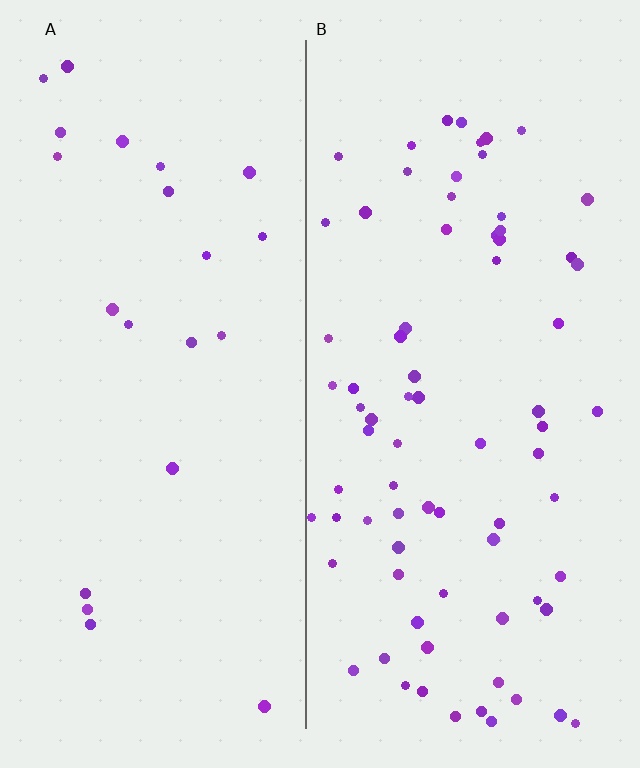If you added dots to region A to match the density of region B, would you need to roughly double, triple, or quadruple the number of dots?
Approximately triple.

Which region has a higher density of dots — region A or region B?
B (the right).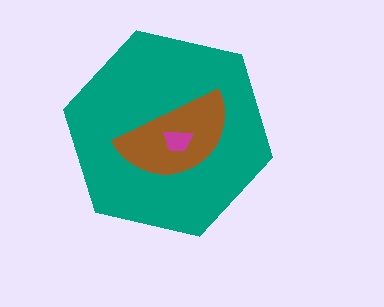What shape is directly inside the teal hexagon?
The brown semicircle.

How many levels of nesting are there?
3.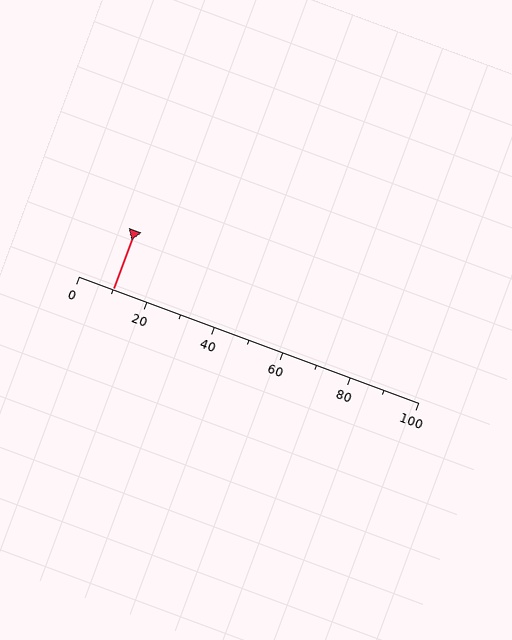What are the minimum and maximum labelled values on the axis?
The axis runs from 0 to 100.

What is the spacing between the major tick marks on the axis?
The major ticks are spaced 20 apart.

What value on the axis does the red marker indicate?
The marker indicates approximately 10.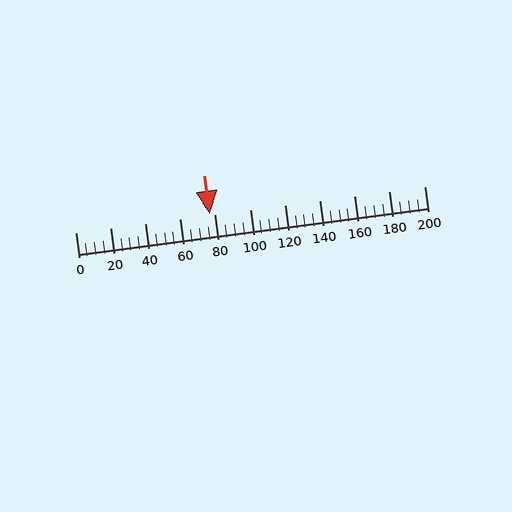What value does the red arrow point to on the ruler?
The red arrow points to approximately 77.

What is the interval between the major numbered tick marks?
The major tick marks are spaced 20 units apart.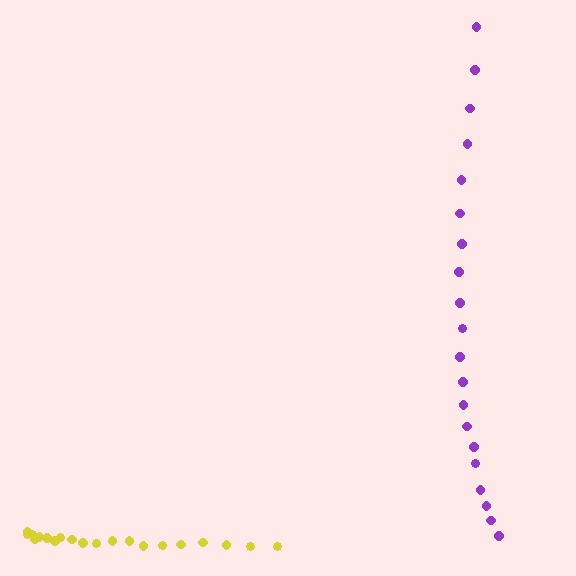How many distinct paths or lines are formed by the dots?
There are 2 distinct paths.